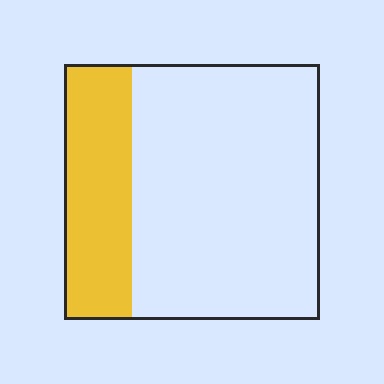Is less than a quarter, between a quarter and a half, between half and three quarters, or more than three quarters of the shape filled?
Between a quarter and a half.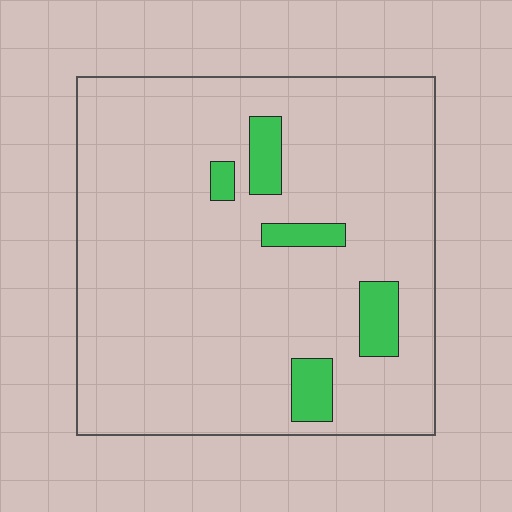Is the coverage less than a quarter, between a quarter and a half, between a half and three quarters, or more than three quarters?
Less than a quarter.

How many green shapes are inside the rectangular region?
5.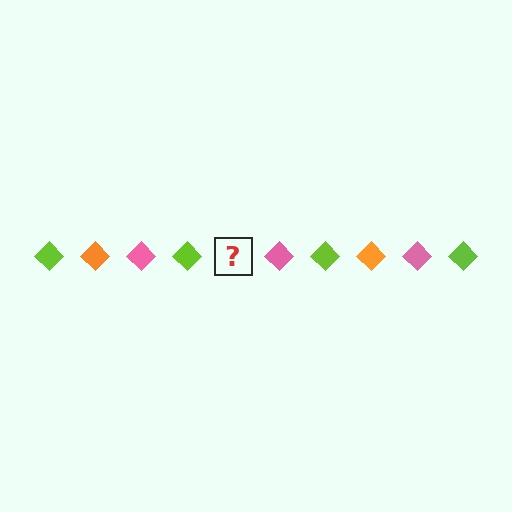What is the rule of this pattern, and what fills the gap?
The rule is that the pattern cycles through lime, orange, pink diamonds. The gap should be filled with an orange diamond.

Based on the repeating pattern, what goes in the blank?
The blank should be an orange diamond.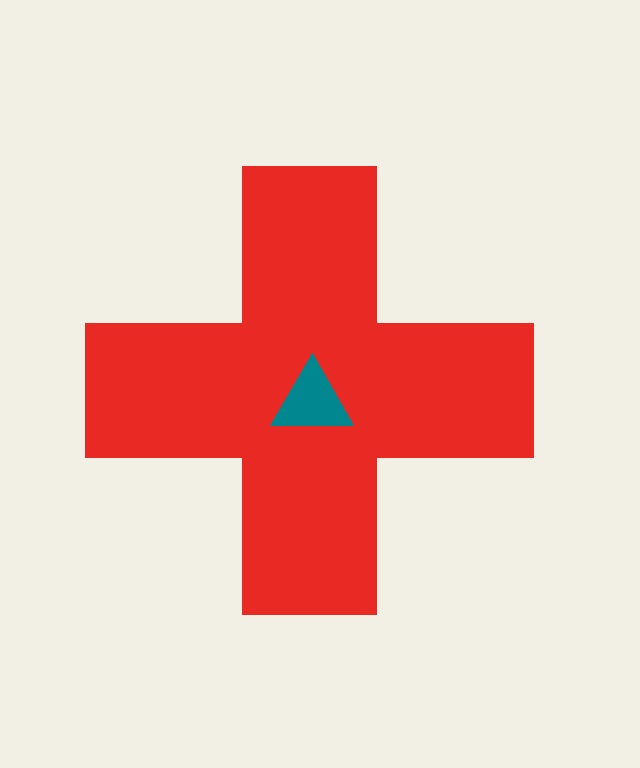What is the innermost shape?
The teal triangle.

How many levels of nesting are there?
2.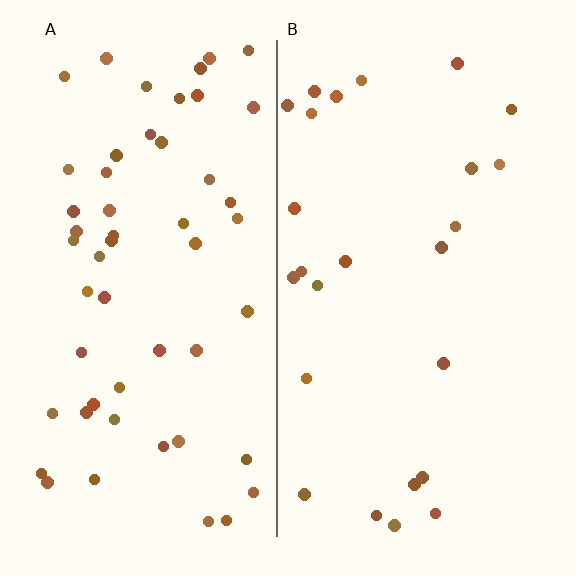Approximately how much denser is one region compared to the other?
Approximately 2.1× — region A over region B.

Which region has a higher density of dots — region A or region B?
A (the left).